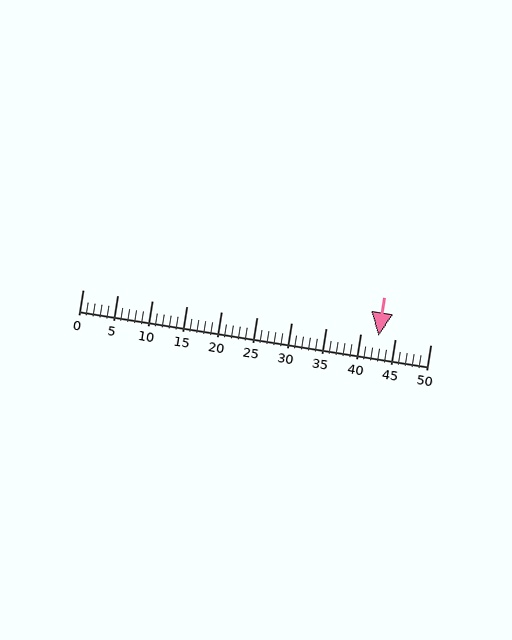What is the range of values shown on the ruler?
The ruler shows values from 0 to 50.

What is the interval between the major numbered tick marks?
The major tick marks are spaced 5 units apart.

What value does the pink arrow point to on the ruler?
The pink arrow points to approximately 43.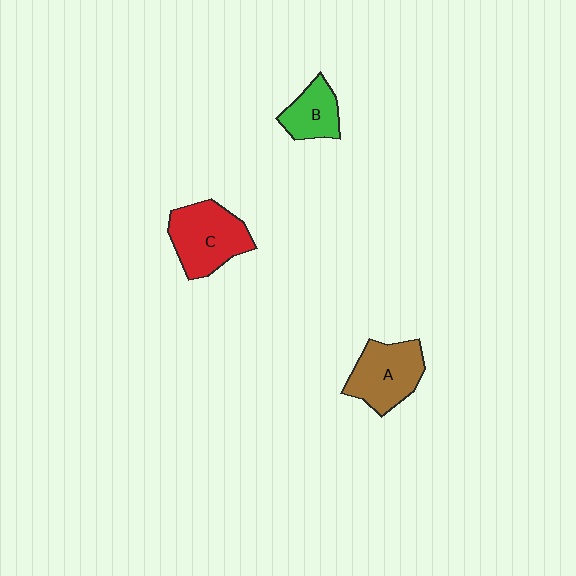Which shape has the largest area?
Shape C (red).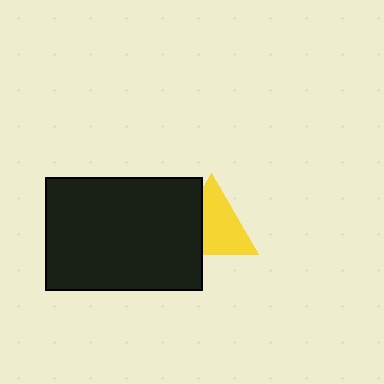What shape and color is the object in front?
The object in front is a black rectangle.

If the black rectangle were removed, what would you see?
You would see the complete yellow triangle.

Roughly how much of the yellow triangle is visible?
Most of it is visible (roughly 65%).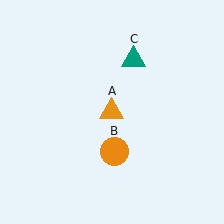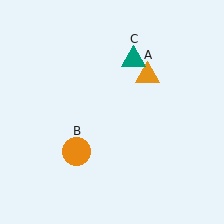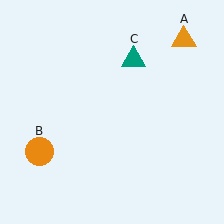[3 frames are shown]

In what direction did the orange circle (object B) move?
The orange circle (object B) moved left.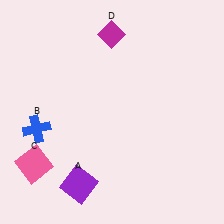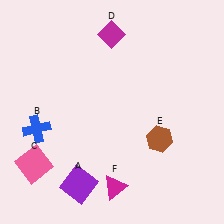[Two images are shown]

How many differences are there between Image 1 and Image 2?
There are 2 differences between the two images.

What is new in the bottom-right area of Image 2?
A brown hexagon (E) was added in the bottom-right area of Image 2.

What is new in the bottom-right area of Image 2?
A magenta triangle (F) was added in the bottom-right area of Image 2.